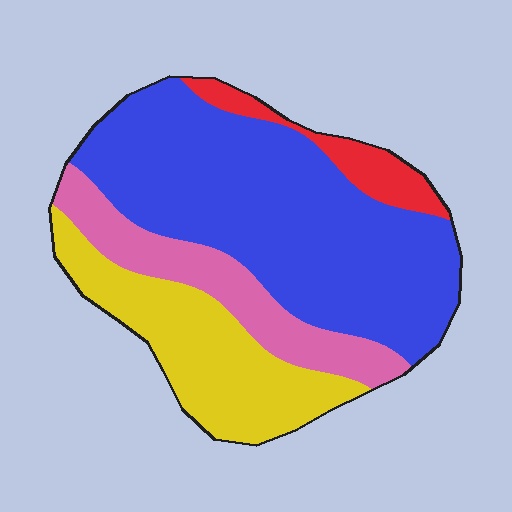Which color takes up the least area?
Red, at roughly 5%.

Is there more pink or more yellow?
Yellow.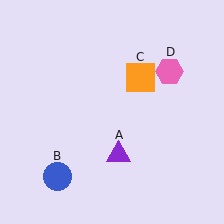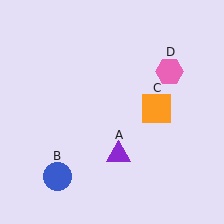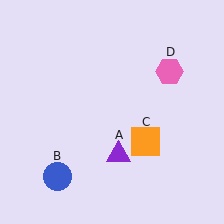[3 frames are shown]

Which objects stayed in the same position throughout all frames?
Purple triangle (object A) and blue circle (object B) and pink hexagon (object D) remained stationary.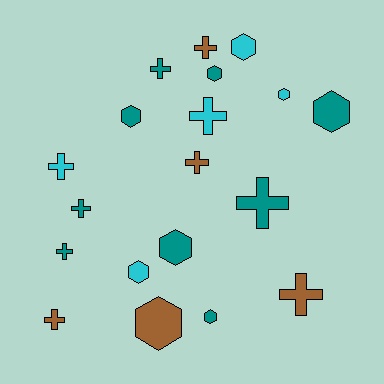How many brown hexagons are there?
There is 1 brown hexagon.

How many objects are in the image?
There are 19 objects.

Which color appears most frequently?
Teal, with 9 objects.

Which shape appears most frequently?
Cross, with 10 objects.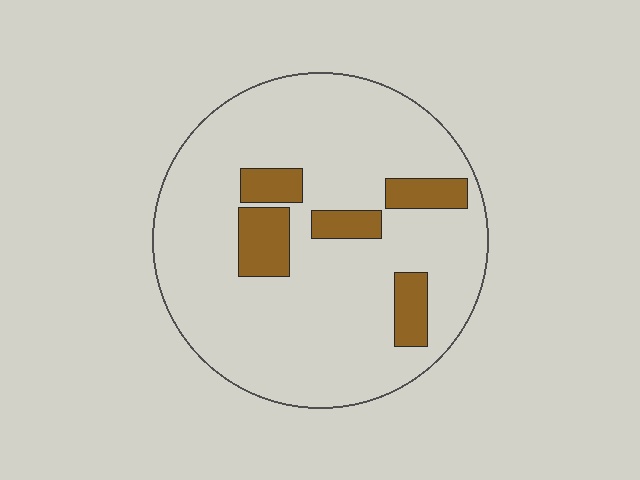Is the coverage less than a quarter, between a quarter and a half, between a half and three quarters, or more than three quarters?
Less than a quarter.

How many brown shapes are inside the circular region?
5.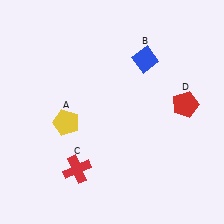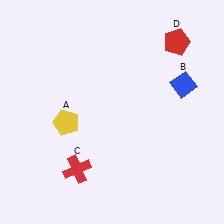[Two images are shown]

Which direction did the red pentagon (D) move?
The red pentagon (D) moved up.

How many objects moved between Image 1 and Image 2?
2 objects moved between the two images.